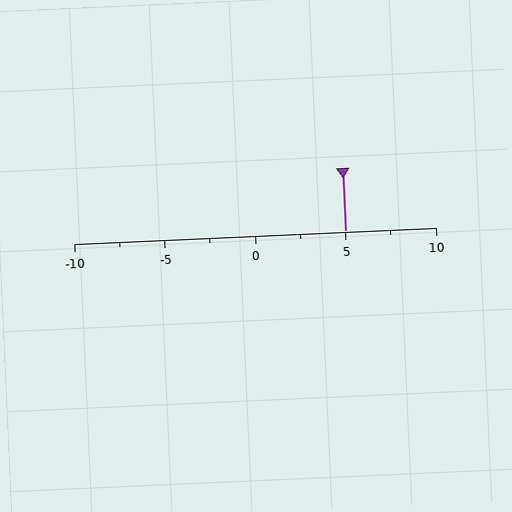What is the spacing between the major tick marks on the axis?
The major ticks are spaced 5 apart.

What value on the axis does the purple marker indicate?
The marker indicates approximately 5.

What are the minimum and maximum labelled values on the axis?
The axis runs from -10 to 10.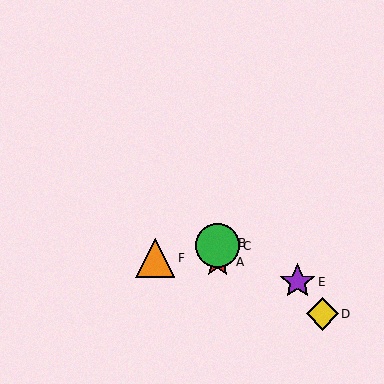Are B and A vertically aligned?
Yes, both are at x≈218.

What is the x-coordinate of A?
Object A is at x≈218.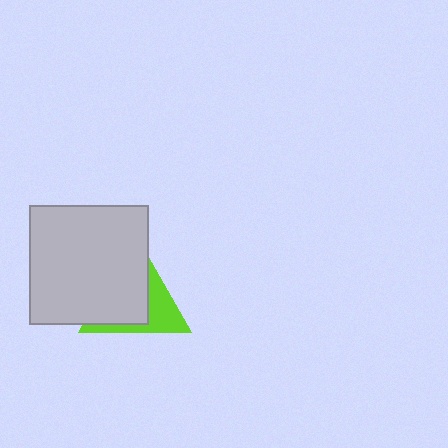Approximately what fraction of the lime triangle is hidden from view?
Roughly 62% of the lime triangle is hidden behind the light gray square.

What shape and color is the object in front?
The object in front is a light gray square.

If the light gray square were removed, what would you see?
You would see the complete lime triangle.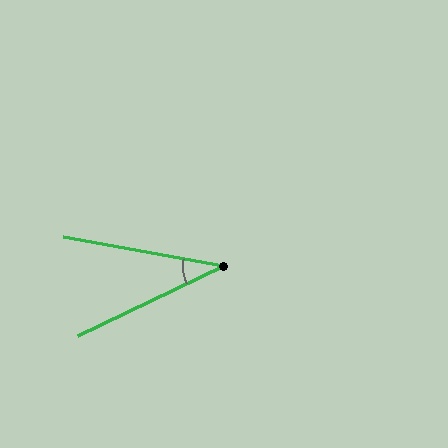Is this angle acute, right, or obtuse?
It is acute.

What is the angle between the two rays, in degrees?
Approximately 36 degrees.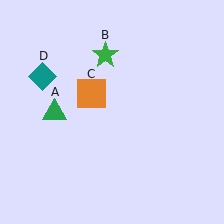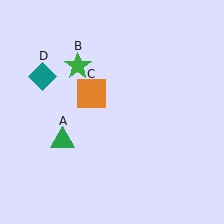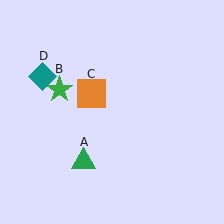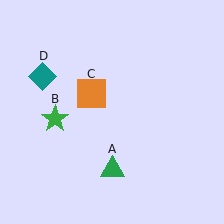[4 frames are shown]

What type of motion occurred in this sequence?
The green triangle (object A), green star (object B) rotated counterclockwise around the center of the scene.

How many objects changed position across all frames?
2 objects changed position: green triangle (object A), green star (object B).